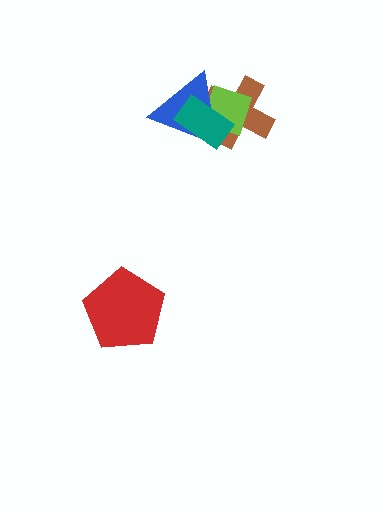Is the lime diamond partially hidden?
Yes, it is partially covered by another shape.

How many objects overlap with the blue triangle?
3 objects overlap with the blue triangle.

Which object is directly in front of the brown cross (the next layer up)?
The lime diamond is directly in front of the brown cross.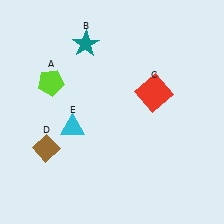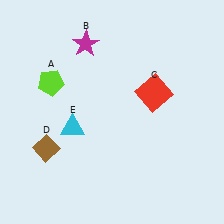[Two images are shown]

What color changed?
The star (B) changed from teal in Image 1 to magenta in Image 2.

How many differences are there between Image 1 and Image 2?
There is 1 difference between the two images.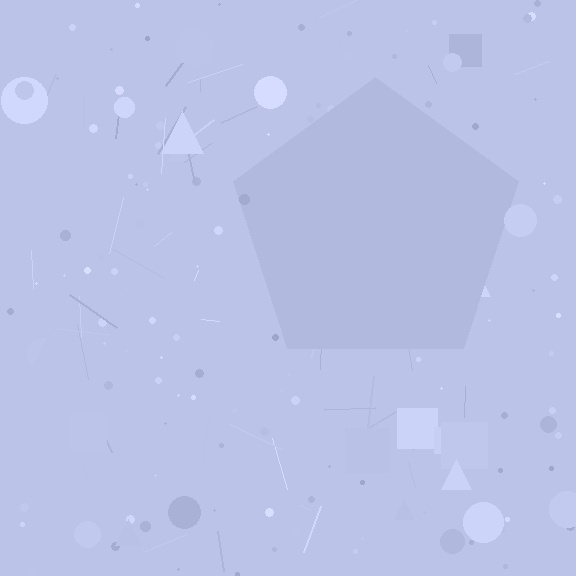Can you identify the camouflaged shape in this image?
The camouflaged shape is a pentagon.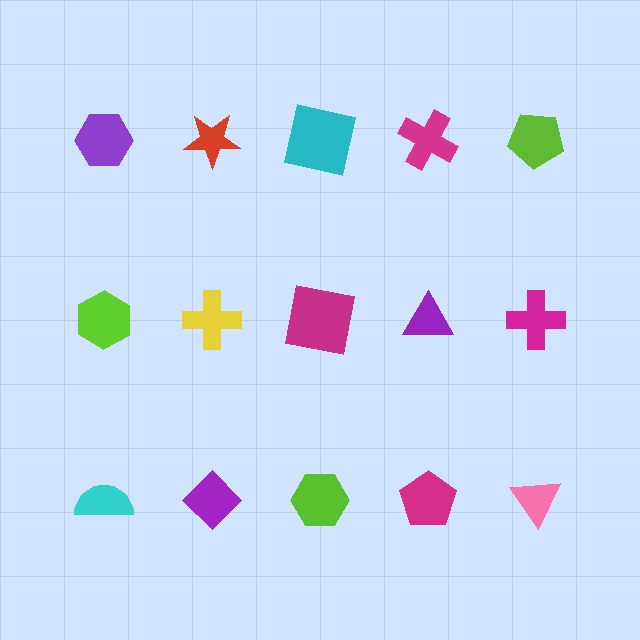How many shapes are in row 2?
5 shapes.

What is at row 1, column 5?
A lime pentagon.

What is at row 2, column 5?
A magenta cross.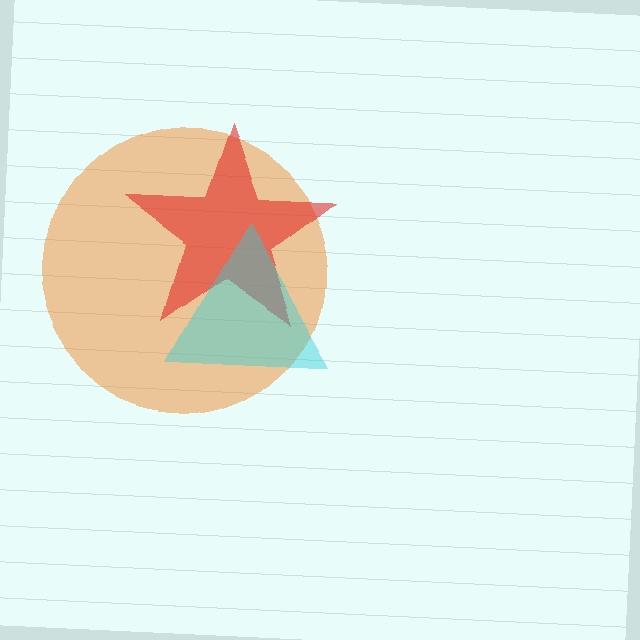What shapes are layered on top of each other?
The layered shapes are: an orange circle, a red star, a cyan triangle.